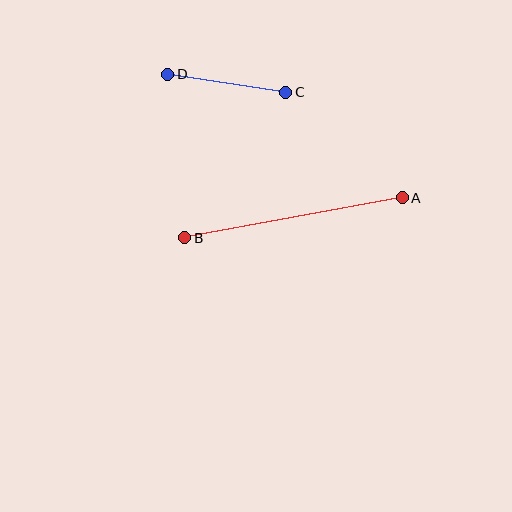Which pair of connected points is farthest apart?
Points A and B are farthest apart.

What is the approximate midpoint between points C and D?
The midpoint is at approximately (227, 83) pixels.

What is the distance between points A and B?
The distance is approximately 221 pixels.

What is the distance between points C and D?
The distance is approximately 119 pixels.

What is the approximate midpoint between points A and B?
The midpoint is at approximately (294, 218) pixels.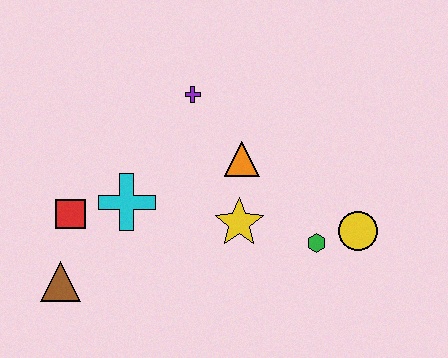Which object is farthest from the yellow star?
The brown triangle is farthest from the yellow star.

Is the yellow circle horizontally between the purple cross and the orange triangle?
No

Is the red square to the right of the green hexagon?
No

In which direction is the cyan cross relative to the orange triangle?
The cyan cross is to the left of the orange triangle.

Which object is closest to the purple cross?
The orange triangle is closest to the purple cross.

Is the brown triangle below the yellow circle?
Yes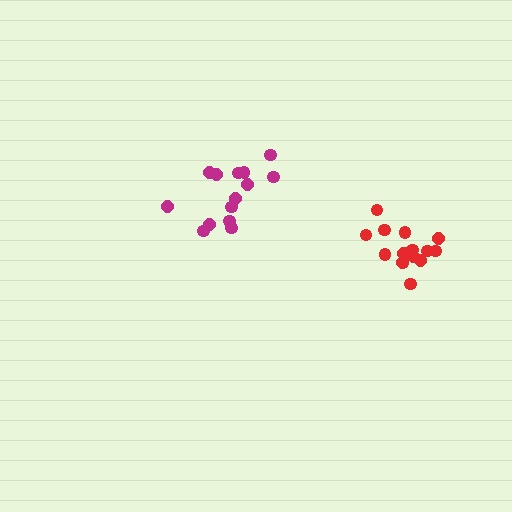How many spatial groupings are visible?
There are 2 spatial groupings.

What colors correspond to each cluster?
The clusters are colored: red, magenta.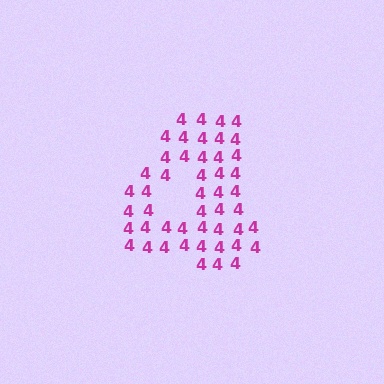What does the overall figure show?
The overall figure shows the digit 4.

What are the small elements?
The small elements are digit 4's.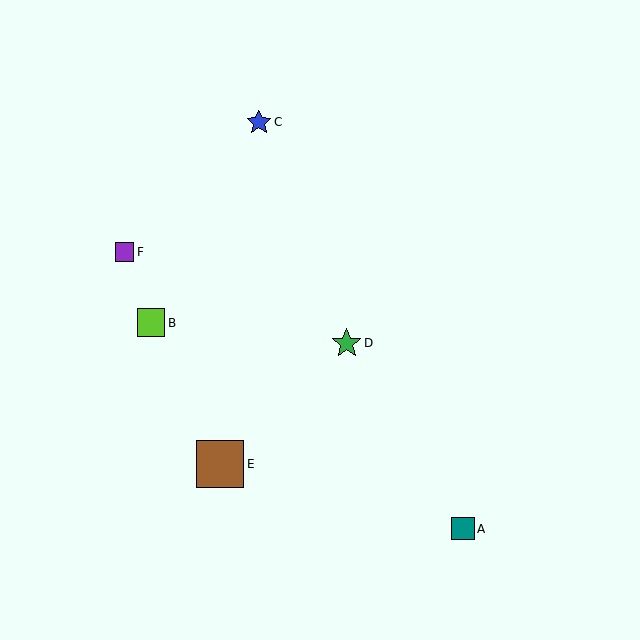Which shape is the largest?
The brown square (labeled E) is the largest.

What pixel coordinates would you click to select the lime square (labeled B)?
Click at (151, 323) to select the lime square B.